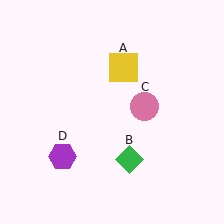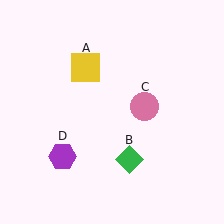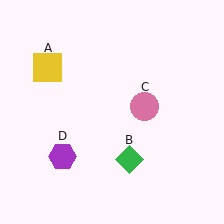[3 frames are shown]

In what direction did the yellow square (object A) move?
The yellow square (object A) moved left.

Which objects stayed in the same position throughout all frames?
Green diamond (object B) and pink circle (object C) and purple hexagon (object D) remained stationary.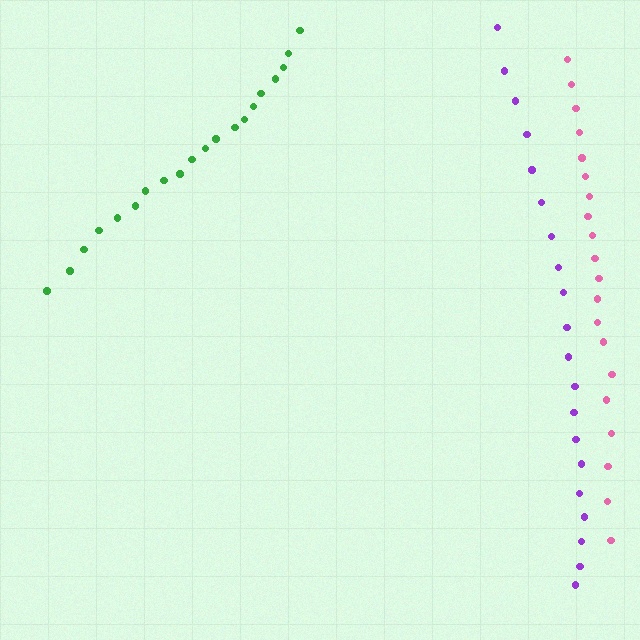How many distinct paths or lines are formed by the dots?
There are 3 distinct paths.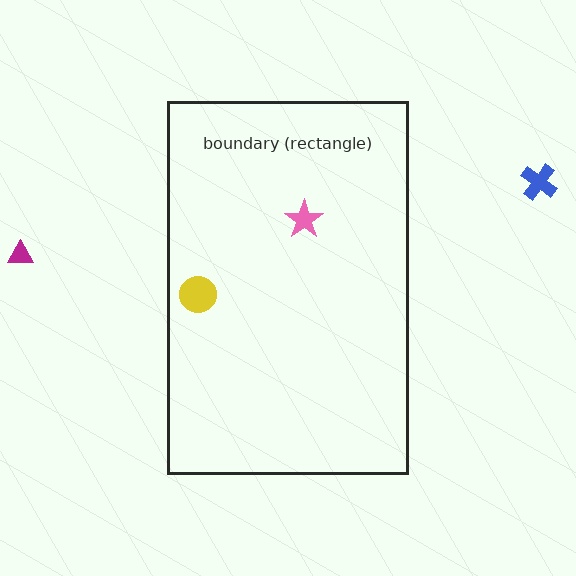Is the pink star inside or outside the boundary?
Inside.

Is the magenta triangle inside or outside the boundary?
Outside.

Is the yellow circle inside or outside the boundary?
Inside.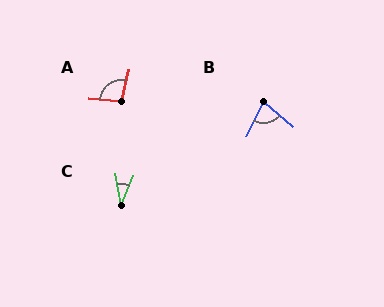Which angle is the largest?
A, at approximately 98 degrees.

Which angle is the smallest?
C, at approximately 33 degrees.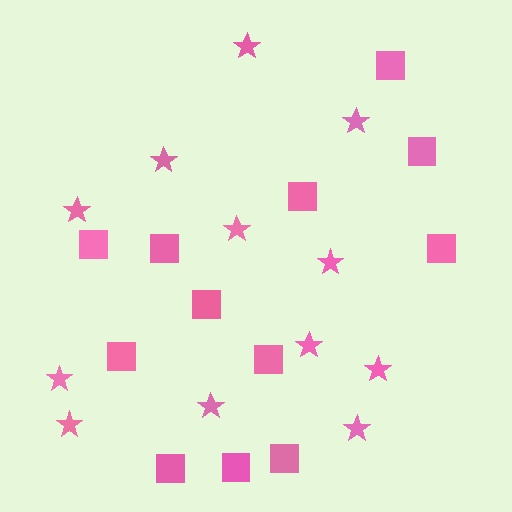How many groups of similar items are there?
There are 2 groups: one group of stars (12) and one group of squares (12).